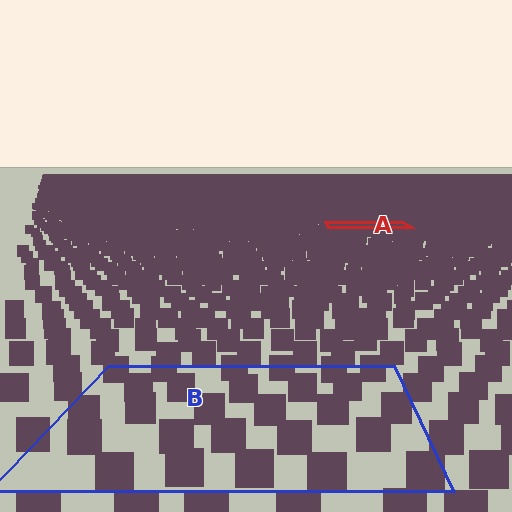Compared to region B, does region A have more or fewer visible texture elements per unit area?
Region A has more texture elements per unit area — they are packed more densely because it is farther away.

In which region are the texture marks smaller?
The texture marks are smaller in region A, because it is farther away.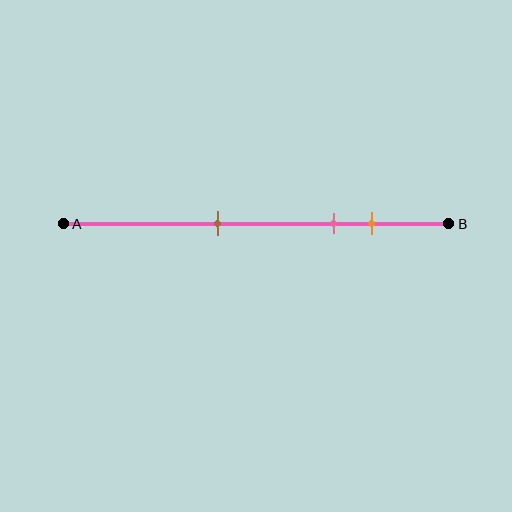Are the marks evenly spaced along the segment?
No, the marks are not evenly spaced.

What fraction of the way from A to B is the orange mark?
The orange mark is approximately 80% (0.8) of the way from A to B.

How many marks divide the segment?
There are 3 marks dividing the segment.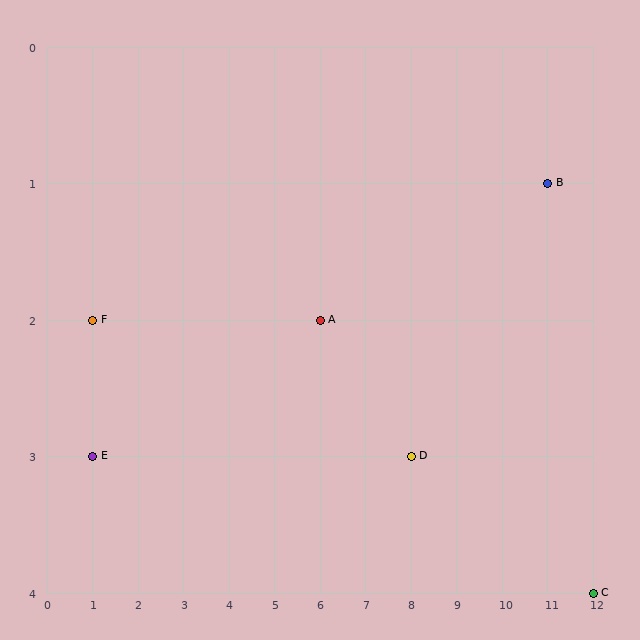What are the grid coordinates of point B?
Point B is at grid coordinates (11, 1).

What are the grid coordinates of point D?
Point D is at grid coordinates (8, 3).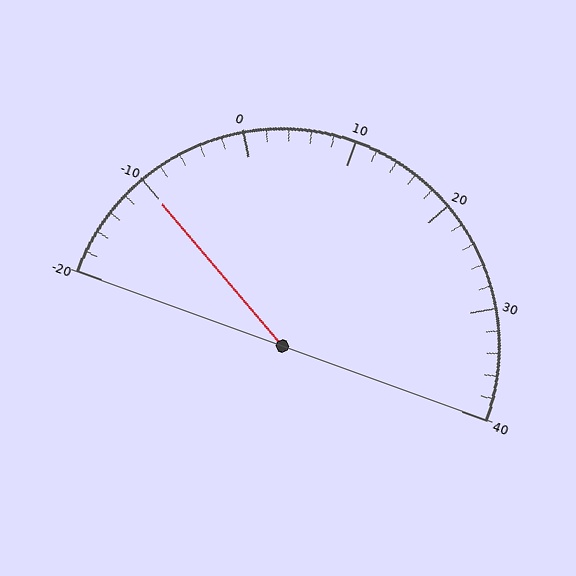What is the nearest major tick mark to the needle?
The nearest major tick mark is -10.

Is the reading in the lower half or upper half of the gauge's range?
The reading is in the lower half of the range (-20 to 40).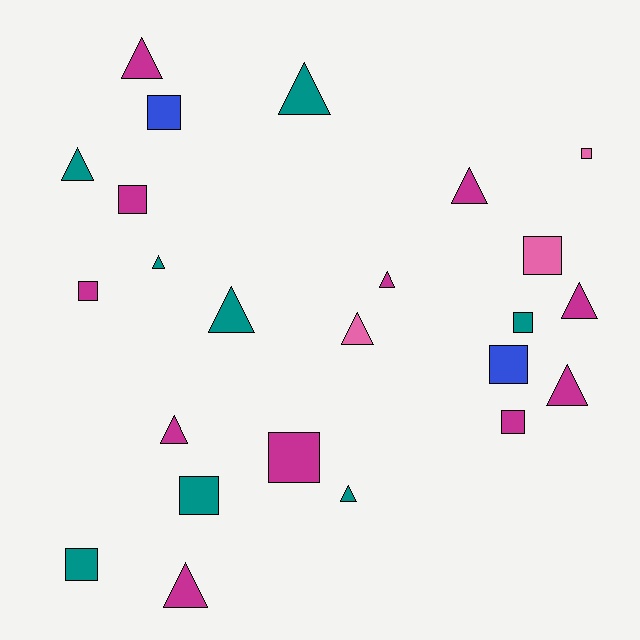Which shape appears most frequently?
Triangle, with 13 objects.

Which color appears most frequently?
Magenta, with 11 objects.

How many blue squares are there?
There are 2 blue squares.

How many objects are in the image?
There are 24 objects.